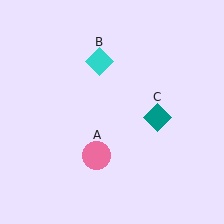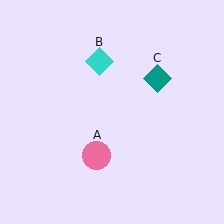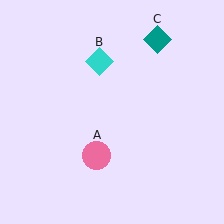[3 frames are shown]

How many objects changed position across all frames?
1 object changed position: teal diamond (object C).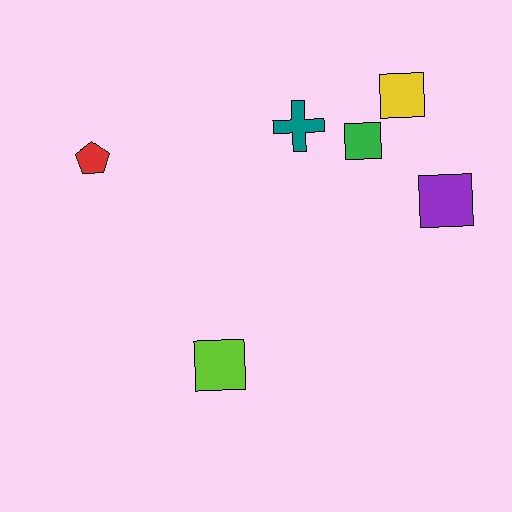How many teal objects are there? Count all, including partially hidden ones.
There is 1 teal object.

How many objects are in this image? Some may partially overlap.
There are 6 objects.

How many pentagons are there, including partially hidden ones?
There is 1 pentagon.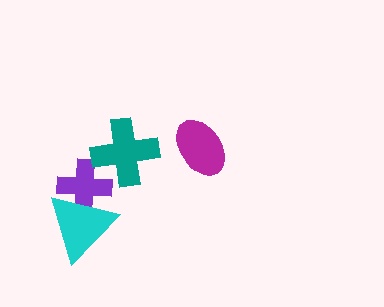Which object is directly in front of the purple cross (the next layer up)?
The teal cross is directly in front of the purple cross.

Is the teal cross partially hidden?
No, no other shape covers it.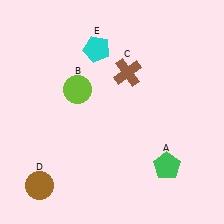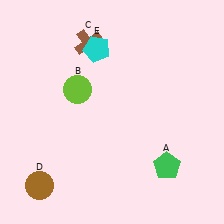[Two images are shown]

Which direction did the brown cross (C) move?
The brown cross (C) moved left.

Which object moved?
The brown cross (C) moved left.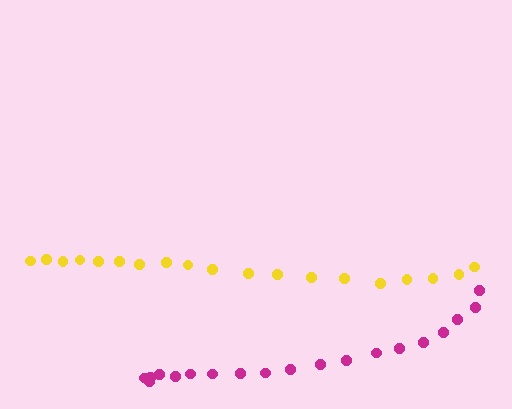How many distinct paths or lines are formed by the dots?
There are 2 distinct paths.